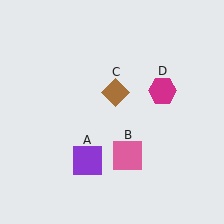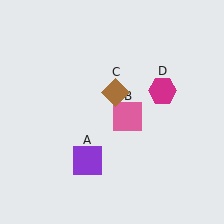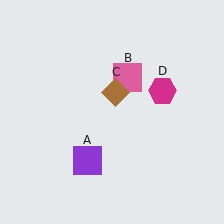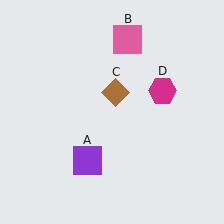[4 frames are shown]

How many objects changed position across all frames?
1 object changed position: pink square (object B).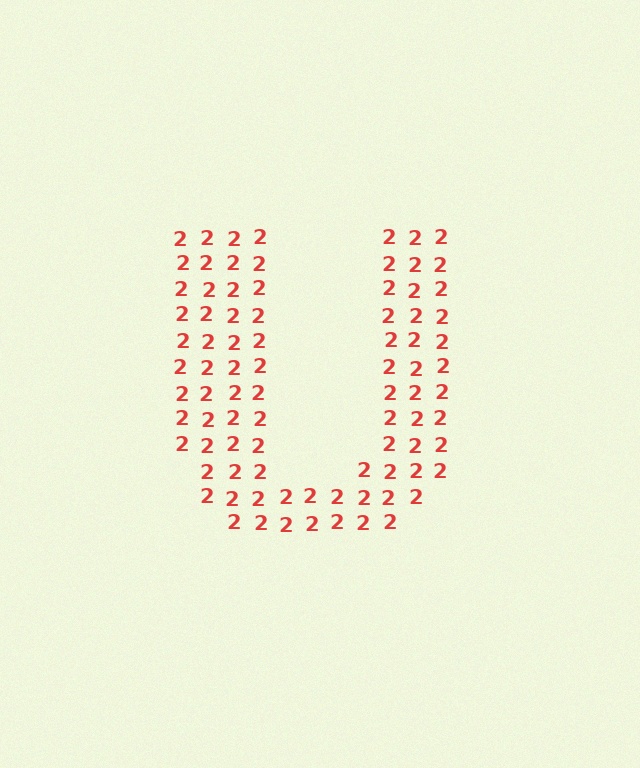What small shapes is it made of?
It is made of small digit 2's.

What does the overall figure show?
The overall figure shows the letter U.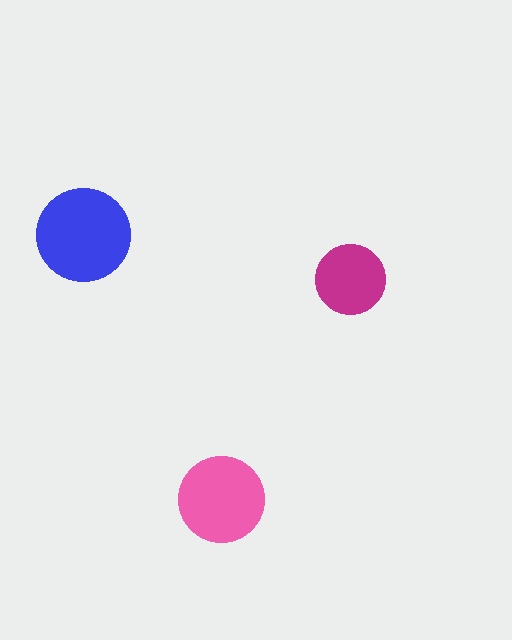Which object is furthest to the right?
The magenta circle is rightmost.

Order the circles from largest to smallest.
the blue one, the pink one, the magenta one.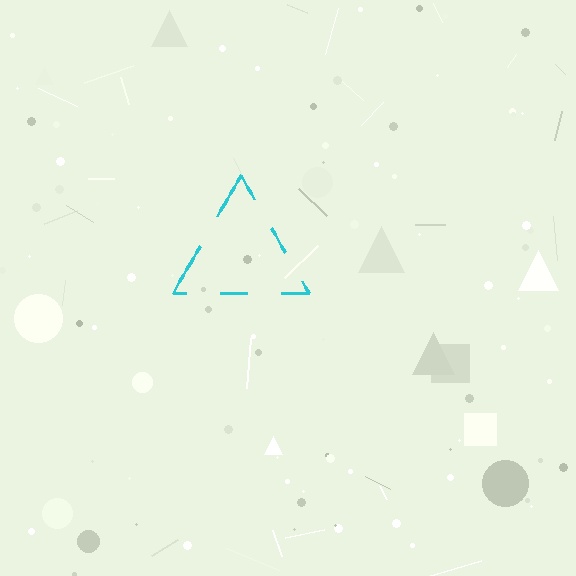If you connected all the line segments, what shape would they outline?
They would outline a triangle.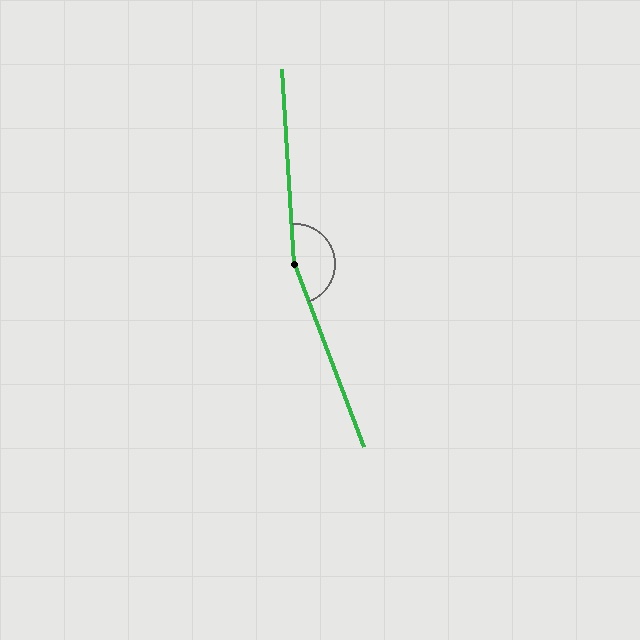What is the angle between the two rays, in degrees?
Approximately 163 degrees.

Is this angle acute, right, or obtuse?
It is obtuse.